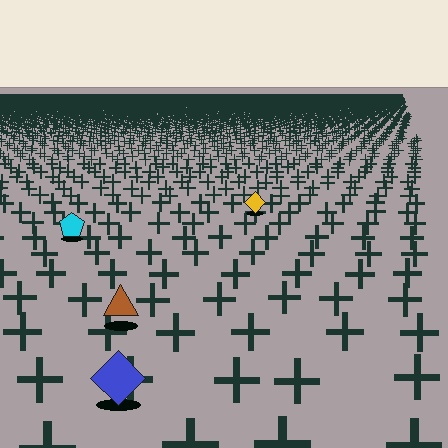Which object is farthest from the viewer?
The yellow diamond is farthest from the viewer. It appears smaller and the ground texture around it is denser.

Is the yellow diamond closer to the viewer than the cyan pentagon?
No. The cyan pentagon is closer — you can tell from the texture gradient: the ground texture is coarser near it.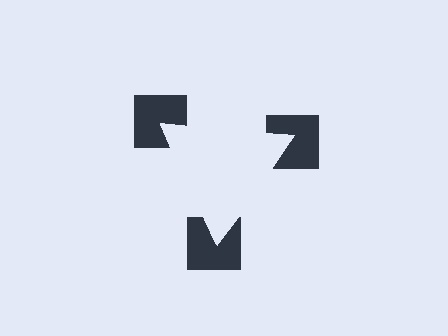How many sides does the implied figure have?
3 sides.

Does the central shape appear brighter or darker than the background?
It typically appears slightly brighter than the background, even though no actual brightness change is drawn.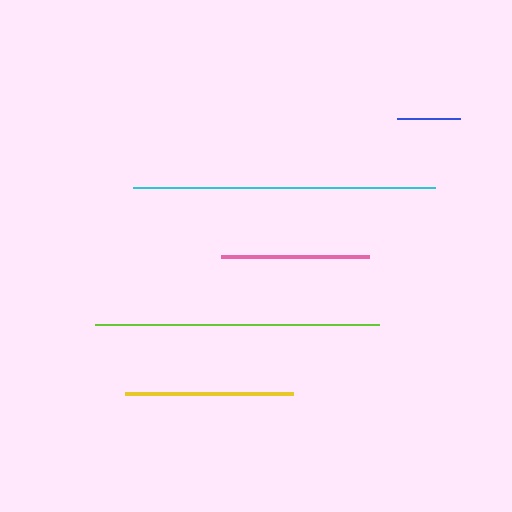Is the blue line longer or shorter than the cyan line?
The cyan line is longer than the blue line.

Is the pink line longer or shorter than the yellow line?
The yellow line is longer than the pink line.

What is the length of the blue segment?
The blue segment is approximately 62 pixels long.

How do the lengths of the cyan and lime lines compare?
The cyan and lime lines are approximately the same length.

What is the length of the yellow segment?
The yellow segment is approximately 168 pixels long.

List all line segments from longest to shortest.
From longest to shortest: cyan, lime, yellow, pink, blue.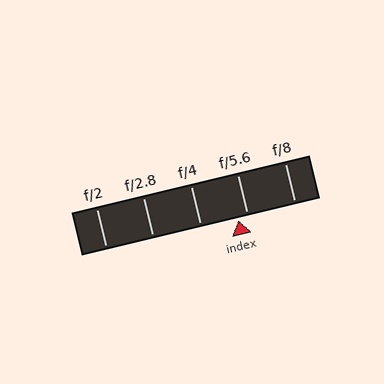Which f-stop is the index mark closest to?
The index mark is closest to f/5.6.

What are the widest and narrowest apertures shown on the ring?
The widest aperture shown is f/2 and the narrowest is f/8.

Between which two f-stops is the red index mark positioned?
The index mark is between f/4 and f/5.6.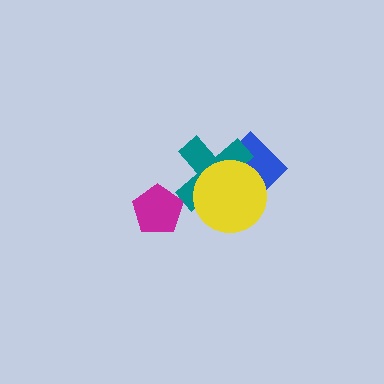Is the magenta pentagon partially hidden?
No, no other shape covers it.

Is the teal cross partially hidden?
Yes, it is partially covered by another shape.